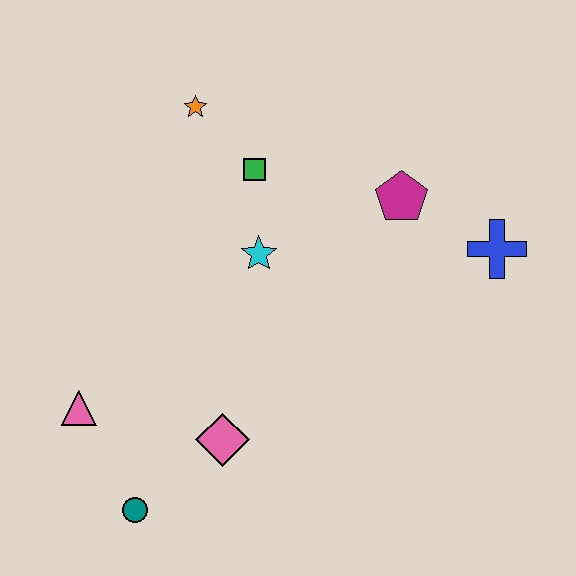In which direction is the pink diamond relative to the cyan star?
The pink diamond is below the cyan star.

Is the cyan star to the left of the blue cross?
Yes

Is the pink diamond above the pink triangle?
No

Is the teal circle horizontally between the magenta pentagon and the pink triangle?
Yes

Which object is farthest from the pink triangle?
The blue cross is farthest from the pink triangle.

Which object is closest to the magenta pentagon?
The blue cross is closest to the magenta pentagon.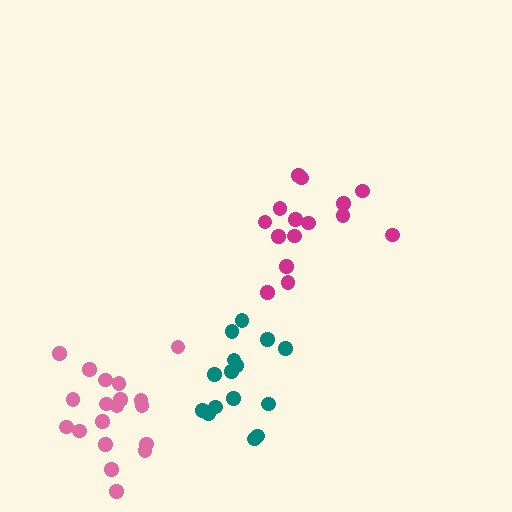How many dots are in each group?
Group 1: 15 dots, Group 2: 15 dots, Group 3: 19 dots (49 total).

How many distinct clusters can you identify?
There are 3 distinct clusters.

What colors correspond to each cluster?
The clusters are colored: magenta, teal, pink.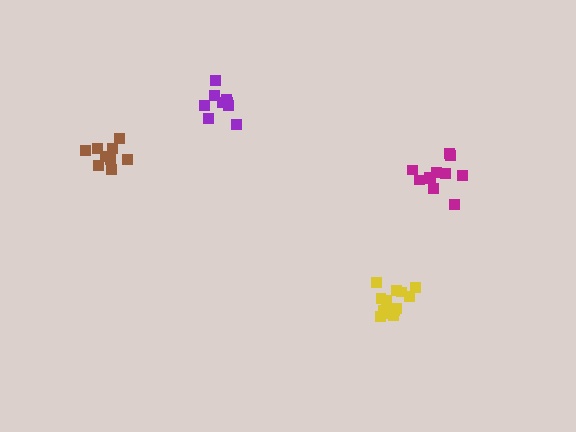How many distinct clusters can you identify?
There are 4 distinct clusters.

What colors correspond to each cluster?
The clusters are colored: yellow, purple, brown, magenta.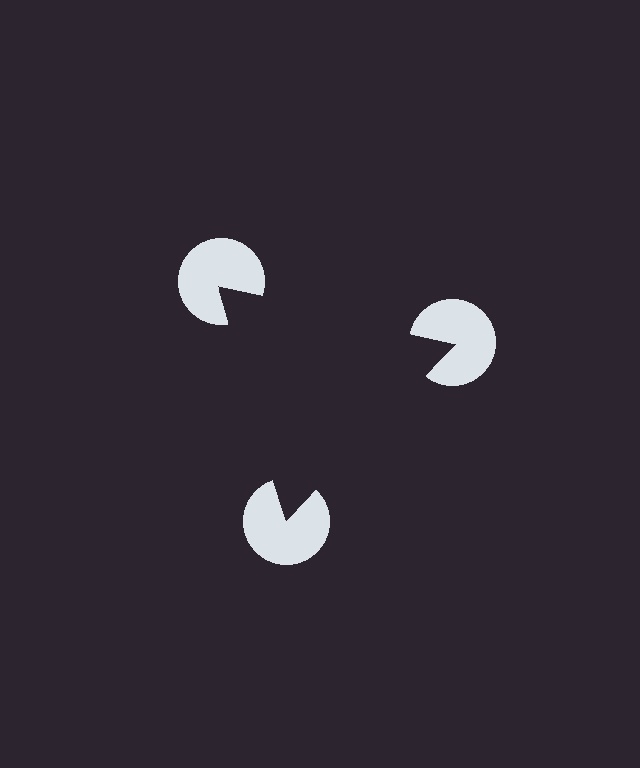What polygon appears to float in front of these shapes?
An illusory triangle — its edges are inferred from the aligned wedge cuts in the pac-man discs, not physically drawn.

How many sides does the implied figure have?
3 sides.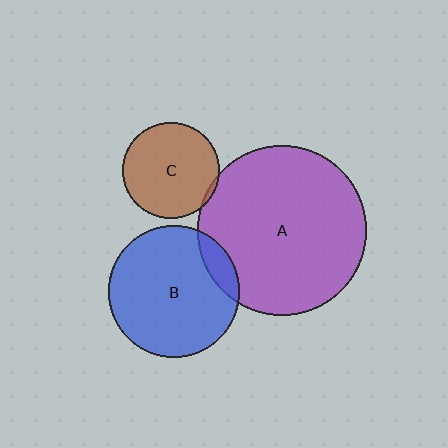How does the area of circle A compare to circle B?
Approximately 1.6 times.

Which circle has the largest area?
Circle A (purple).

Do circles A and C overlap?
Yes.